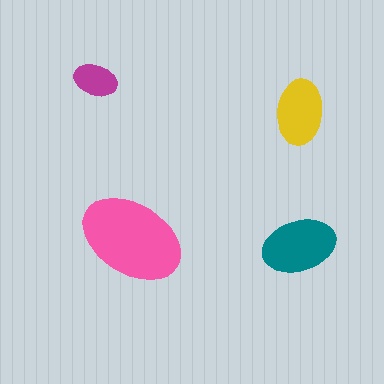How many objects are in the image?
There are 4 objects in the image.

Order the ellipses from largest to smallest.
the pink one, the teal one, the yellow one, the magenta one.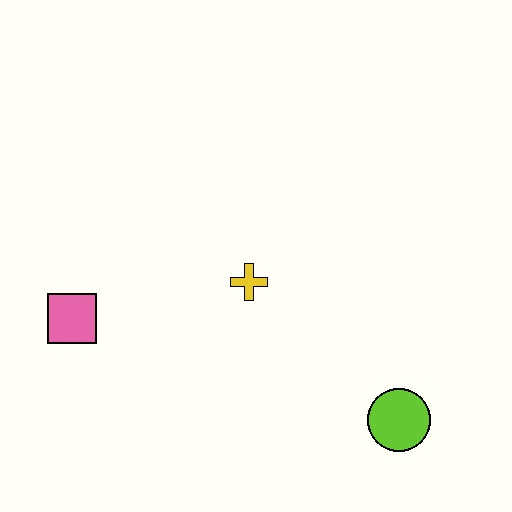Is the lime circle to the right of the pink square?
Yes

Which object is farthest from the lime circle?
The pink square is farthest from the lime circle.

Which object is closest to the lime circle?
The yellow cross is closest to the lime circle.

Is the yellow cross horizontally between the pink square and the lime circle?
Yes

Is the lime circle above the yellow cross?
No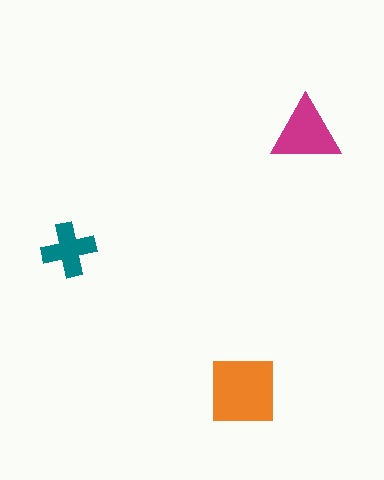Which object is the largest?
The orange square.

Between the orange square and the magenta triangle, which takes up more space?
The orange square.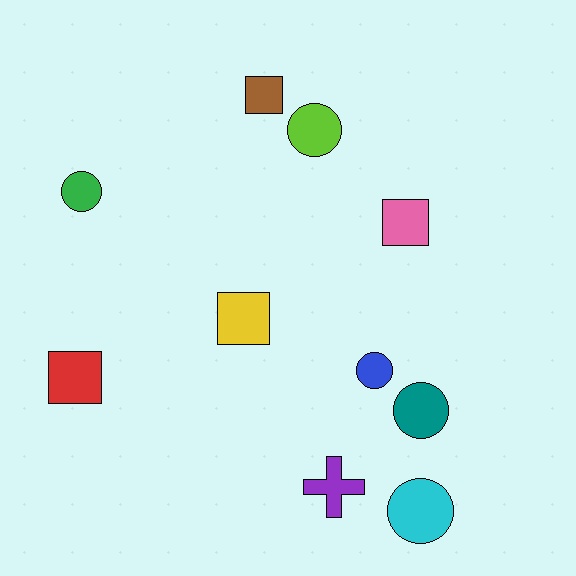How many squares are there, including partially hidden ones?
There are 4 squares.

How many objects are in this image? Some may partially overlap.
There are 10 objects.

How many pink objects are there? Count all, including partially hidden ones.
There is 1 pink object.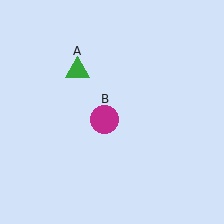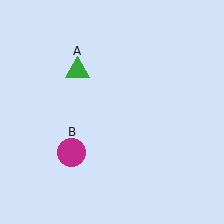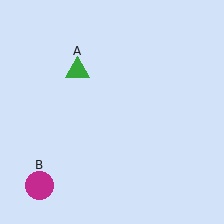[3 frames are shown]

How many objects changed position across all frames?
1 object changed position: magenta circle (object B).